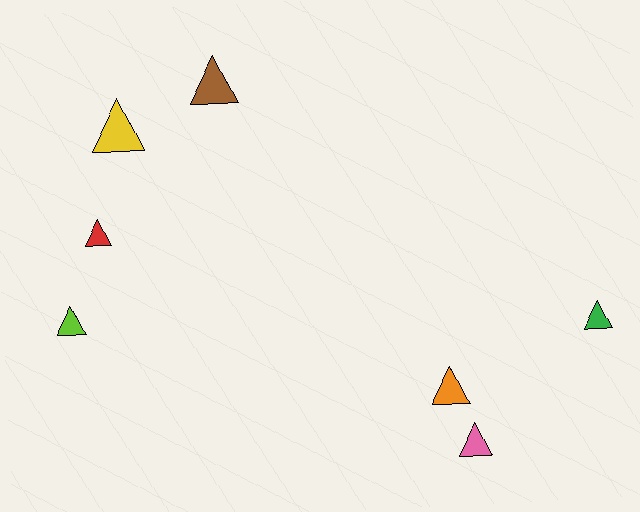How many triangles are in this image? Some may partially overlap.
There are 7 triangles.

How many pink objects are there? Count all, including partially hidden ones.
There is 1 pink object.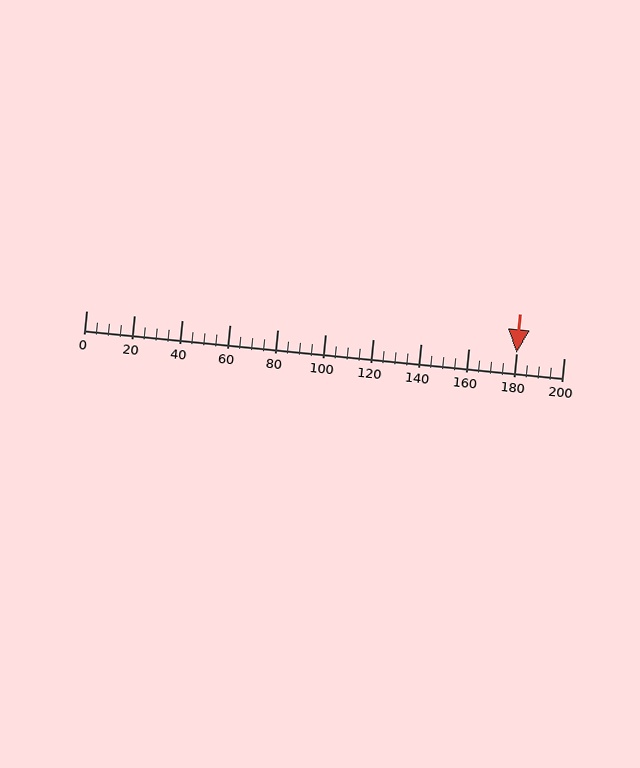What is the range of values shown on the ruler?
The ruler shows values from 0 to 200.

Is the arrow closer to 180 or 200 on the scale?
The arrow is closer to 180.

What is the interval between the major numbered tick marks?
The major tick marks are spaced 20 units apart.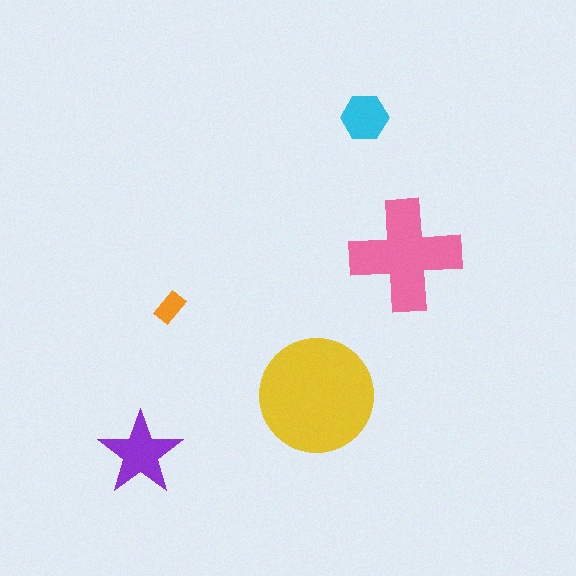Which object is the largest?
The yellow circle.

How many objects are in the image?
There are 5 objects in the image.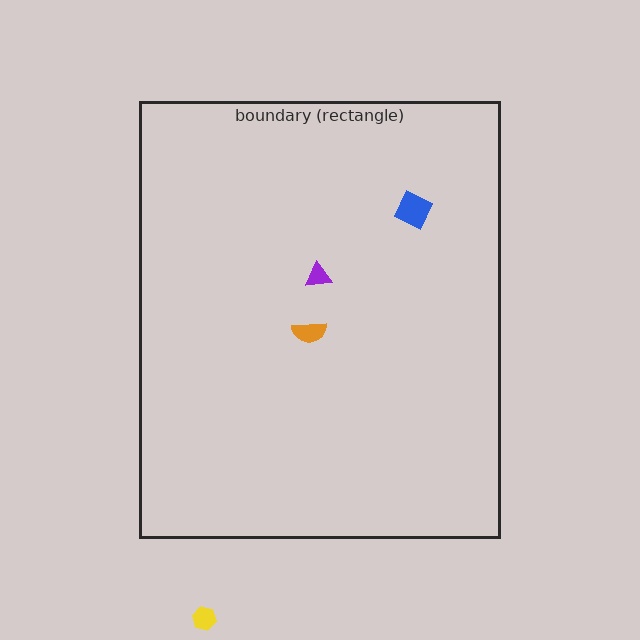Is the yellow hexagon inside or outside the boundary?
Outside.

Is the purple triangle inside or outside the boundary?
Inside.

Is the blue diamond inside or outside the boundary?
Inside.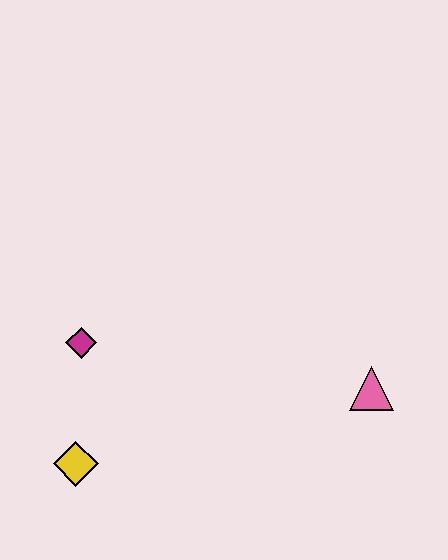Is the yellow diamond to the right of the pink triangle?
No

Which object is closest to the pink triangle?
The magenta diamond is closest to the pink triangle.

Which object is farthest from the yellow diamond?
The pink triangle is farthest from the yellow diamond.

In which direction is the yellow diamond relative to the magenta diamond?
The yellow diamond is below the magenta diamond.